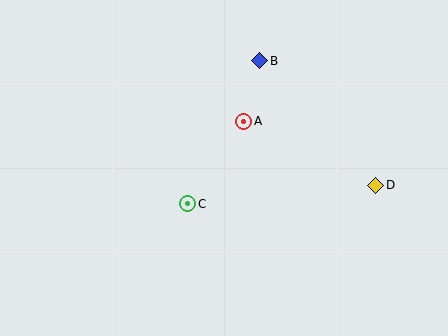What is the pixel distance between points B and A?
The distance between B and A is 63 pixels.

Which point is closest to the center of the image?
Point A at (244, 121) is closest to the center.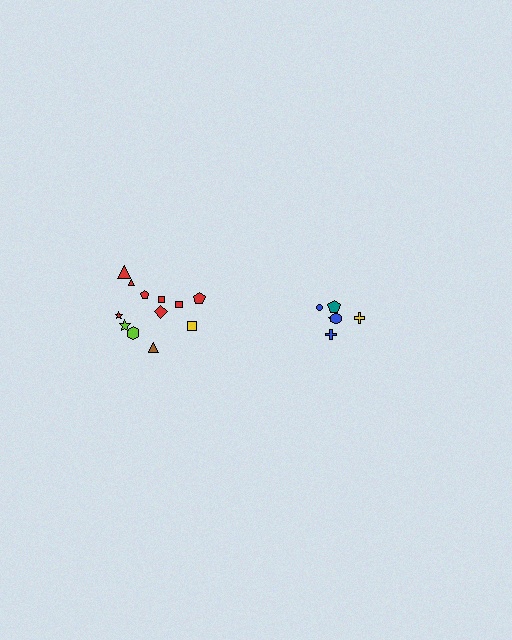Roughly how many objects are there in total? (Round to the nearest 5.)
Roughly 20 objects in total.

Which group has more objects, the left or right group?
The left group.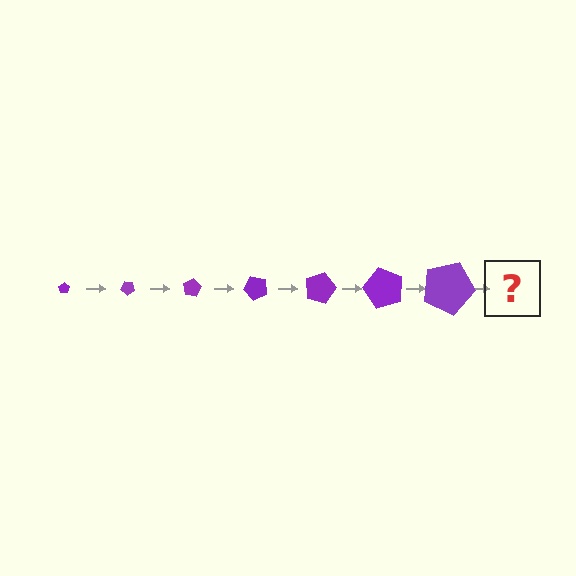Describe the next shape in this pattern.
It should be a pentagon, larger than the previous one and rotated 280 degrees from the start.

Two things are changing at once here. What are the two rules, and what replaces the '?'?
The two rules are that the pentagon grows larger each step and it rotates 40 degrees each step. The '?' should be a pentagon, larger than the previous one and rotated 280 degrees from the start.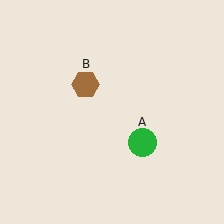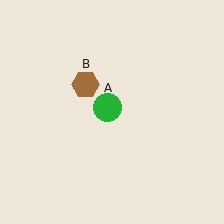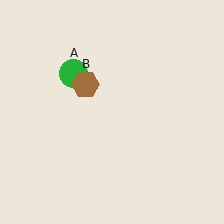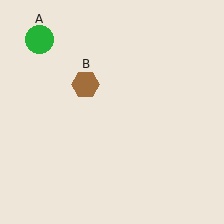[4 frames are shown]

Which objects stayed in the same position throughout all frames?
Brown hexagon (object B) remained stationary.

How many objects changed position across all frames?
1 object changed position: green circle (object A).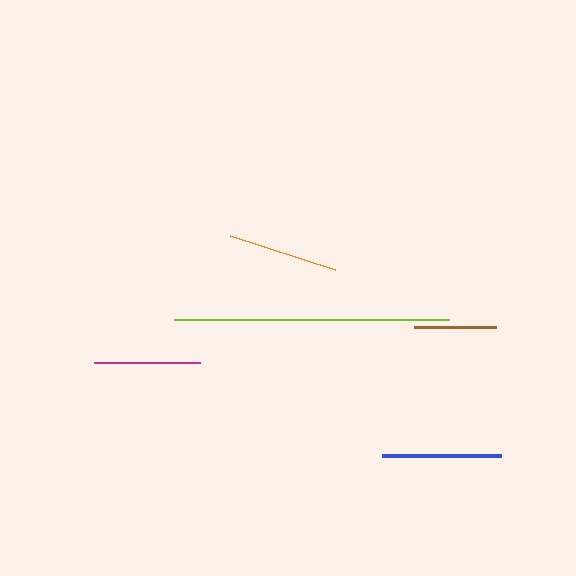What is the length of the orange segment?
The orange segment is approximately 111 pixels long.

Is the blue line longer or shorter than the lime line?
The lime line is longer than the blue line.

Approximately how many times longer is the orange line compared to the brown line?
The orange line is approximately 1.3 times the length of the brown line.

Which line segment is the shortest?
The brown line is the shortest at approximately 82 pixels.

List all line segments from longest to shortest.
From longest to shortest: lime, blue, orange, magenta, brown.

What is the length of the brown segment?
The brown segment is approximately 82 pixels long.